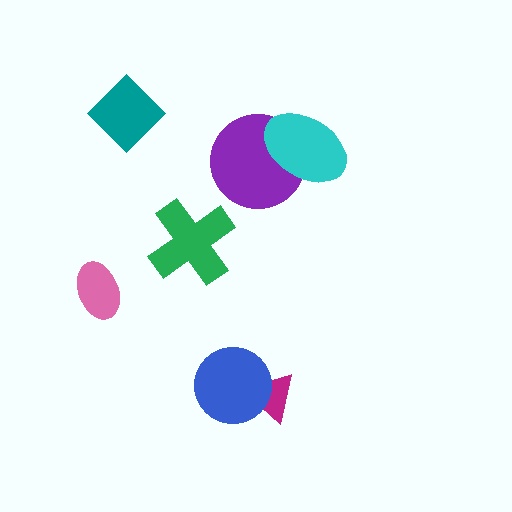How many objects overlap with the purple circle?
1 object overlaps with the purple circle.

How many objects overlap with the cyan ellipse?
1 object overlaps with the cyan ellipse.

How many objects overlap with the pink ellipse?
0 objects overlap with the pink ellipse.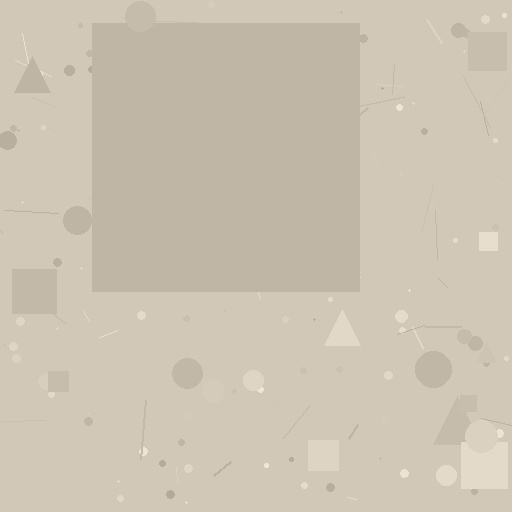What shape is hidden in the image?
A square is hidden in the image.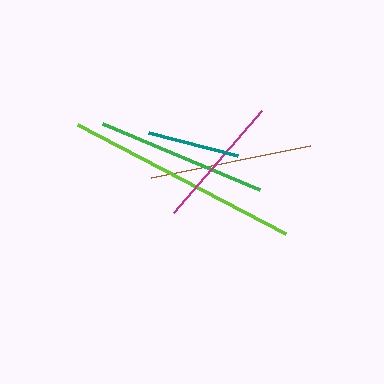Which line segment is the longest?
The lime line is the longest at approximately 235 pixels.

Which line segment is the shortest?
The teal line is the shortest at approximately 92 pixels.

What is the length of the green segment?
The green segment is approximately 170 pixels long.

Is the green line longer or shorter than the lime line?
The lime line is longer than the green line.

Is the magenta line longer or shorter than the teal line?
The magenta line is longer than the teal line.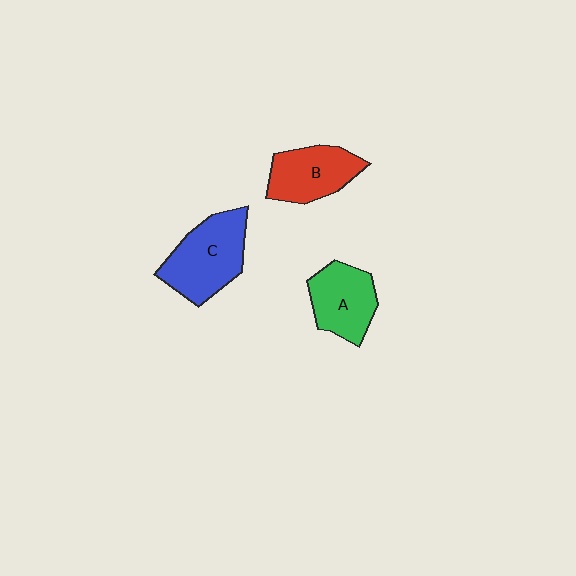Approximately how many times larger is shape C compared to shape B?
Approximately 1.3 times.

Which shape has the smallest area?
Shape A (green).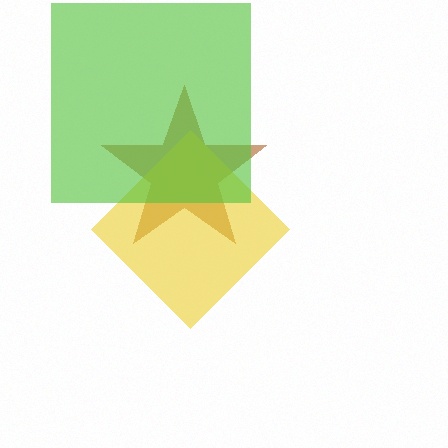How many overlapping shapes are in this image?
There are 3 overlapping shapes in the image.